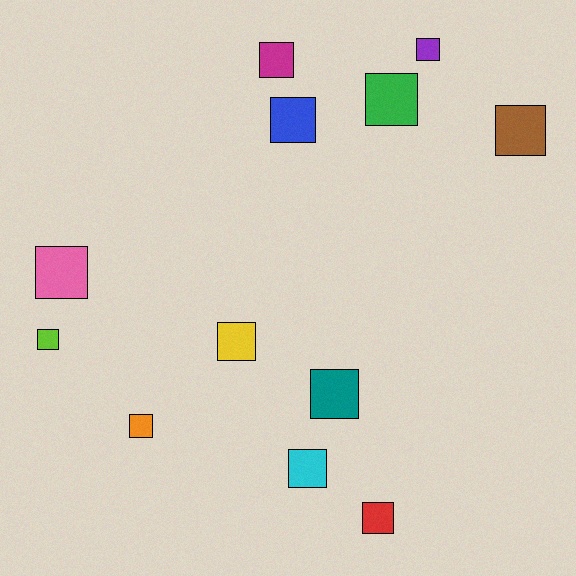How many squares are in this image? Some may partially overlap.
There are 12 squares.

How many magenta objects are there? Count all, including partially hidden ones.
There is 1 magenta object.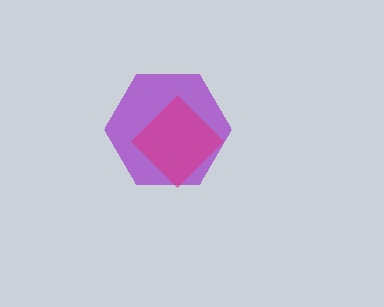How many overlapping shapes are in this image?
There are 2 overlapping shapes in the image.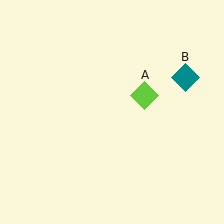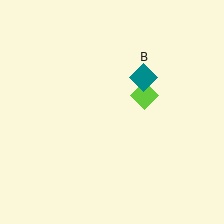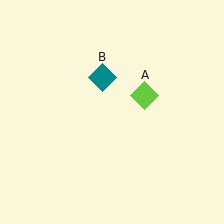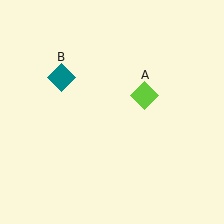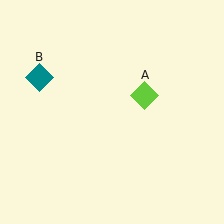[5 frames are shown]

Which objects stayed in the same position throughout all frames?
Lime diamond (object A) remained stationary.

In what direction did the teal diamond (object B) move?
The teal diamond (object B) moved left.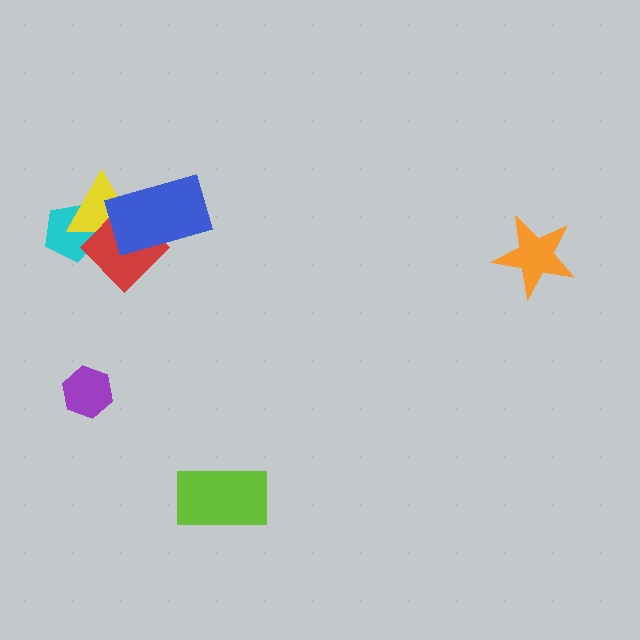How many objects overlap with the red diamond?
3 objects overlap with the red diamond.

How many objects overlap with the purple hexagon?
0 objects overlap with the purple hexagon.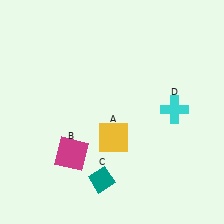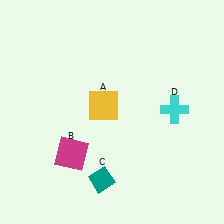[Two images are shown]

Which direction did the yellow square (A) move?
The yellow square (A) moved up.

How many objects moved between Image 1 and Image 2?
1 object moved between the two images.